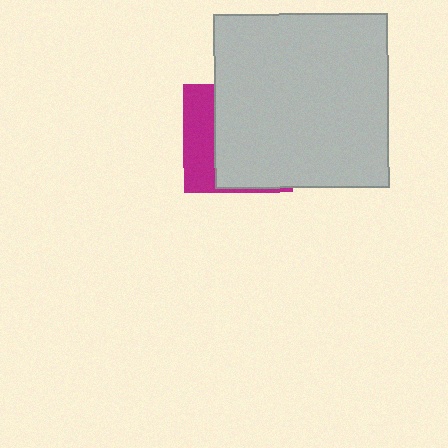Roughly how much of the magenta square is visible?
A small part of it is visible (roughly 32%).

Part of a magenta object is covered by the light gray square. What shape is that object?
It is a square.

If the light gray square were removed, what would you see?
You would see the complete magenta square.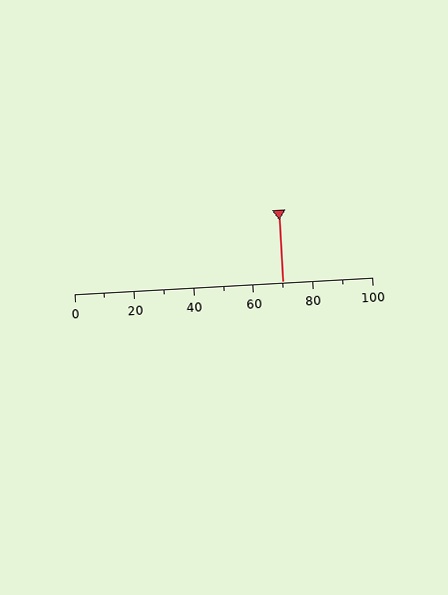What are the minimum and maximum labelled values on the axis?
The axis runs from 0 to 100.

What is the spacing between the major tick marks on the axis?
The major ticks are spaced 20 apart.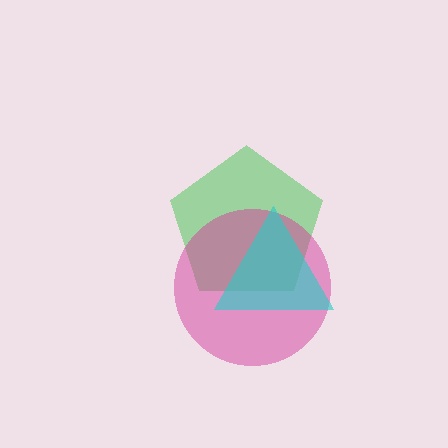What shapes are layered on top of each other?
The layered shapes are: a green pentagon, a magenta circle, a cyan triangle.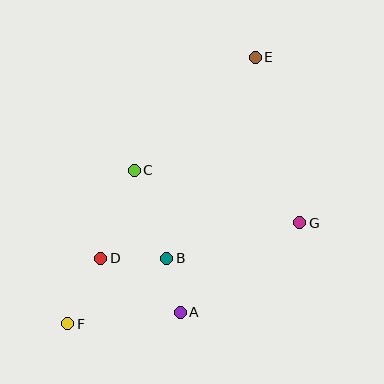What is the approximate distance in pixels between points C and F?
The distance between C and F is approximately 167 pixels.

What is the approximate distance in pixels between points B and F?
The distance between B and F is approximately 119 pixels.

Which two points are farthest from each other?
Points E and F are farthest from each other.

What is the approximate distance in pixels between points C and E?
The distance between C and E is approximately 166 pixels.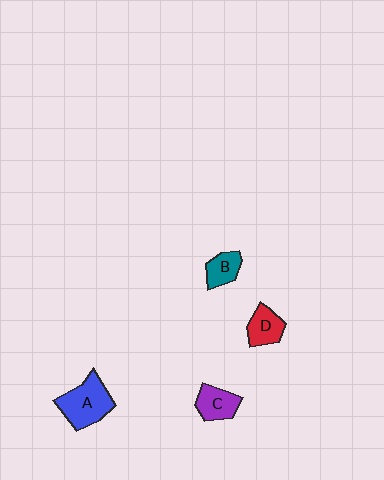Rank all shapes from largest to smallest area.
From largest to smallest: A (blue), C (purple), D (red), B (teal).